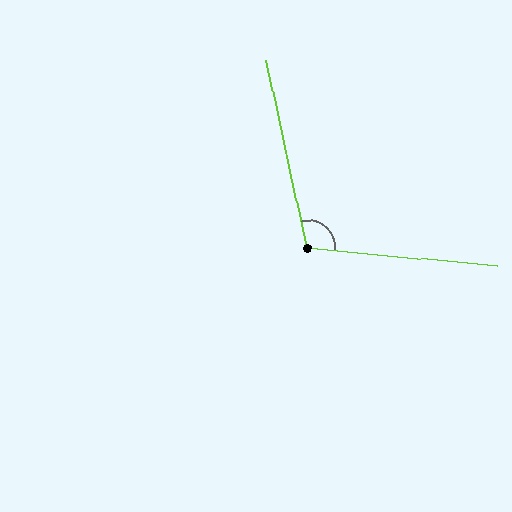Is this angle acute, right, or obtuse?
It is obtuse.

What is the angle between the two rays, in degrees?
Approximately 107 degrees.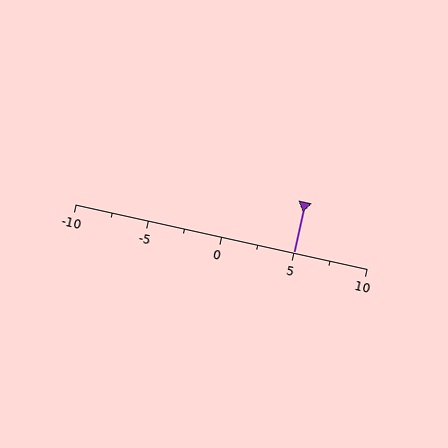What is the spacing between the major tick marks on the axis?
The major ticks are spaced 5 apart.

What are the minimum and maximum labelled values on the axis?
The axis runs from -10 to 10.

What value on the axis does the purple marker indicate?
The marker indicates approximately 5.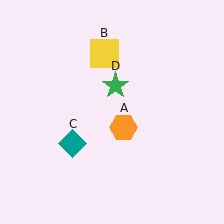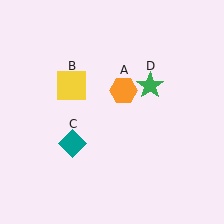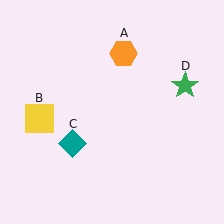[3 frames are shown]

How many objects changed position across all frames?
3 objects changed position: orange hexagon (object A), yellow square (object B), green star (object D).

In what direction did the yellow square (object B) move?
The yellow square (object B) moved down and to the left.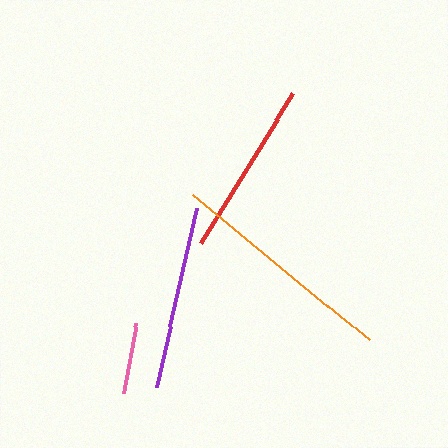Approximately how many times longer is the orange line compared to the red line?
The orange line is approximately 1.3 times the length of the red line.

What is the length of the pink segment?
The pink segment is approximately 72 pixels long.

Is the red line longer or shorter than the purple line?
The purple line is longer than the red line.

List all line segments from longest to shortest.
From longest to shortest: orange, purple, red, pink.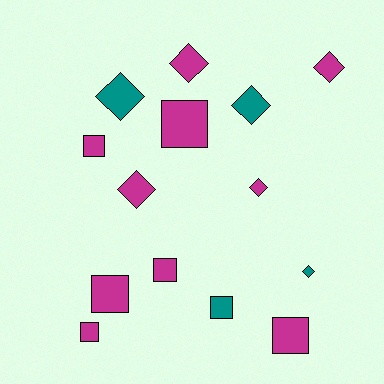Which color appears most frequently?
Magenta, with 10 objects.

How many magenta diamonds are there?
There are 4 magenta diamonds.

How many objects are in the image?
There are 14 objects.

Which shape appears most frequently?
Square, with 7 objects.